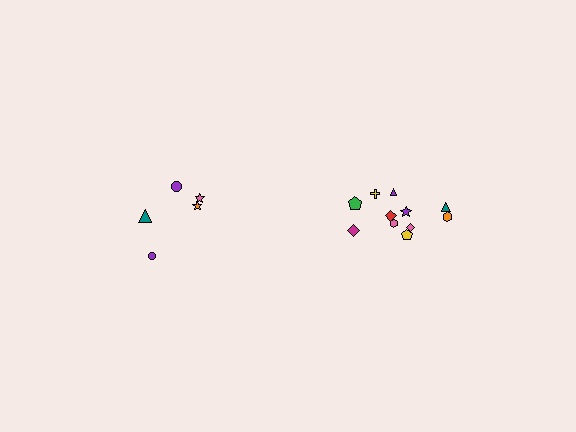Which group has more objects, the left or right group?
The right group.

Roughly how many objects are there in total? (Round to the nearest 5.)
Roughly 15 objects in total.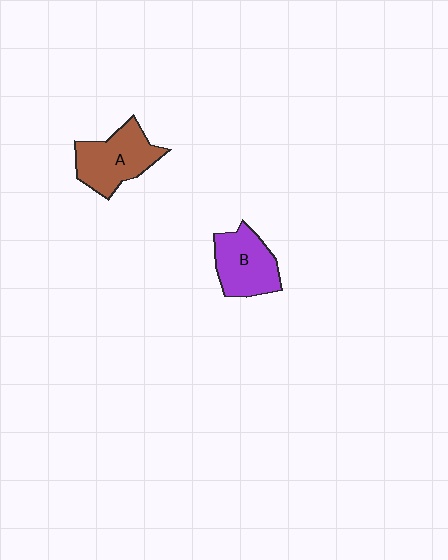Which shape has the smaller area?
Shape B (purple).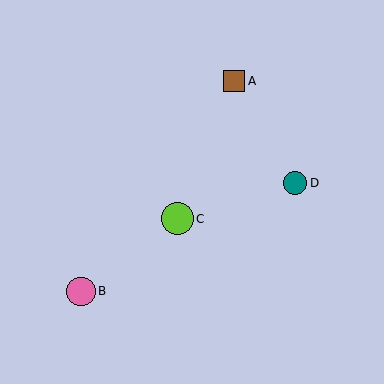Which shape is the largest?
The lime circle (labeled C) is the largest.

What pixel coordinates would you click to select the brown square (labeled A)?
Click at (234, 81) to select the brown square A.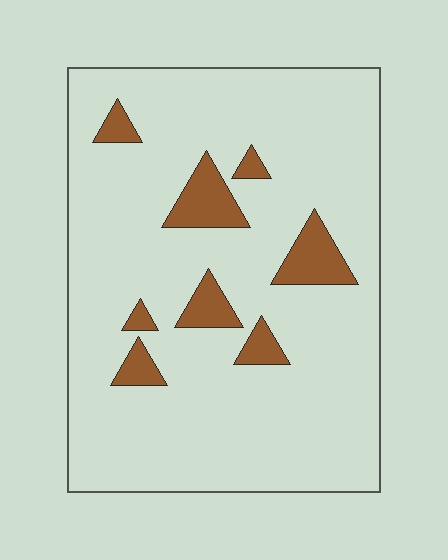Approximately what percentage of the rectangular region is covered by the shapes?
Approximately 10%.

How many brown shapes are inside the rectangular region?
8.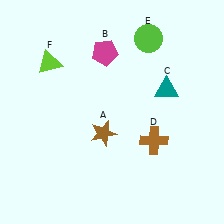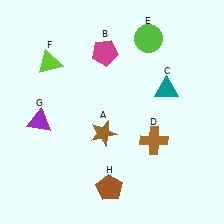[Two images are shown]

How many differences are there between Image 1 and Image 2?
There are 2 differences between the two images.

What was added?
A purple triangle (G), a brown pentagon (H) were added in Image 2.